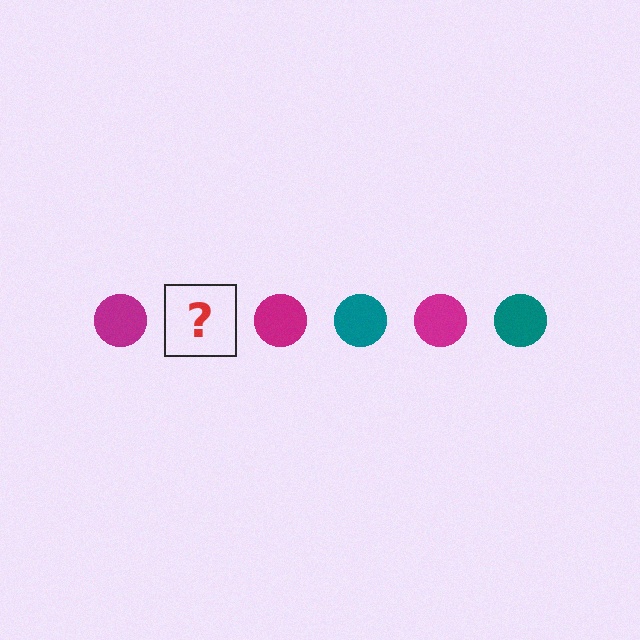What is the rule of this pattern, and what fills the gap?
The rule is that the pattern cycles through magenta, teal circles. The gap should be filled with a teal circle.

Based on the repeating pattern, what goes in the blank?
The blank should be a teal circle.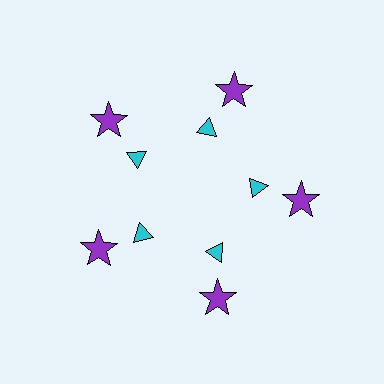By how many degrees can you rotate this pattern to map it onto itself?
The pattern maps onto itself every 72 degrees of rotation.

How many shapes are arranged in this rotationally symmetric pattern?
There are 10 shapes, arranged in 5 groups of 2.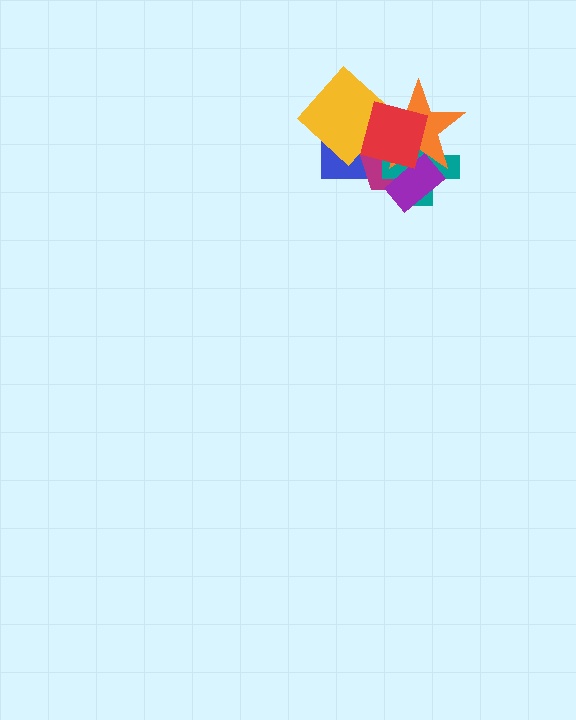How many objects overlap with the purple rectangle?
4 objects overlap with the purple rectangle.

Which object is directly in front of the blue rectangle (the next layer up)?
The magenta pentagon is directly in front of the blue rectangle.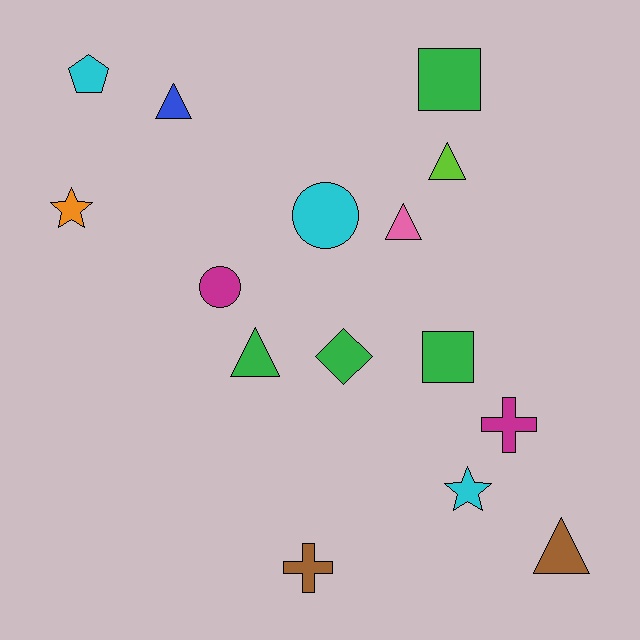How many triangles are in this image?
There are 5 triangles.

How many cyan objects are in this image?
There are 3 cyan objects.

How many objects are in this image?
There are 15 objects.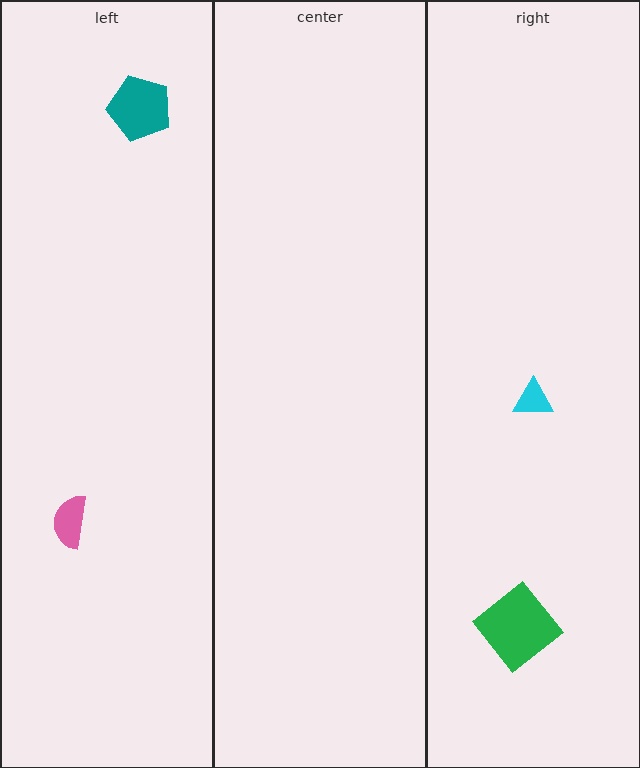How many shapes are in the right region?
2.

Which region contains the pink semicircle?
The left region.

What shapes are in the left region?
The pink semicircle, the teal pentagon.